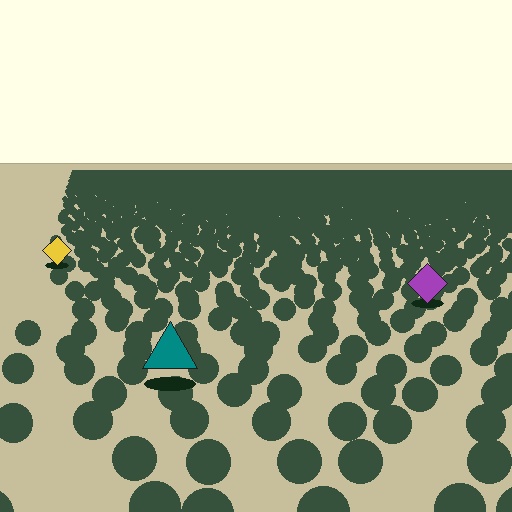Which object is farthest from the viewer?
The yellow diamond is farthest from the viewer. It appears smaller and the ground texture around it is denser.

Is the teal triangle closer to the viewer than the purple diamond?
Yes. The teal triangle is closer — you can tell from the texture gradient: the ground texture is coarser near it.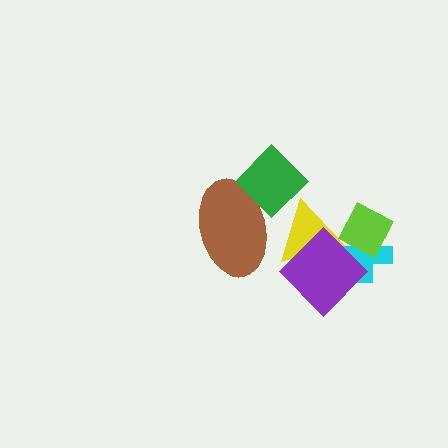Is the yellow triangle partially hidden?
Yes, it is partially covered by another shape.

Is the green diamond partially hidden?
No, no other shape covers it.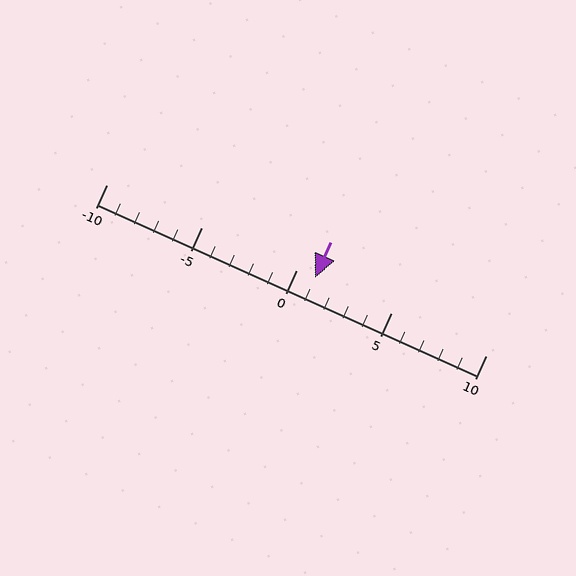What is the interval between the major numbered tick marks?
The major tick marks are spaced 5 units apart.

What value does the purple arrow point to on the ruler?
The purple arrow points to approximately 1.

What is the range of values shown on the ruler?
The ruler shows values from -10 to 10.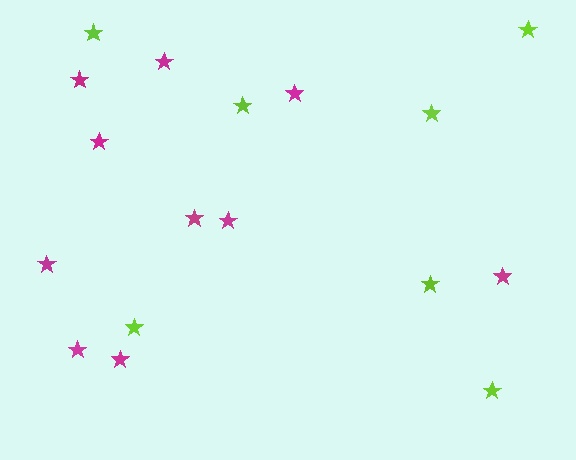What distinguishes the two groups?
There are 2 groups: one group of lime stars (7) and one group of magenta stars (10).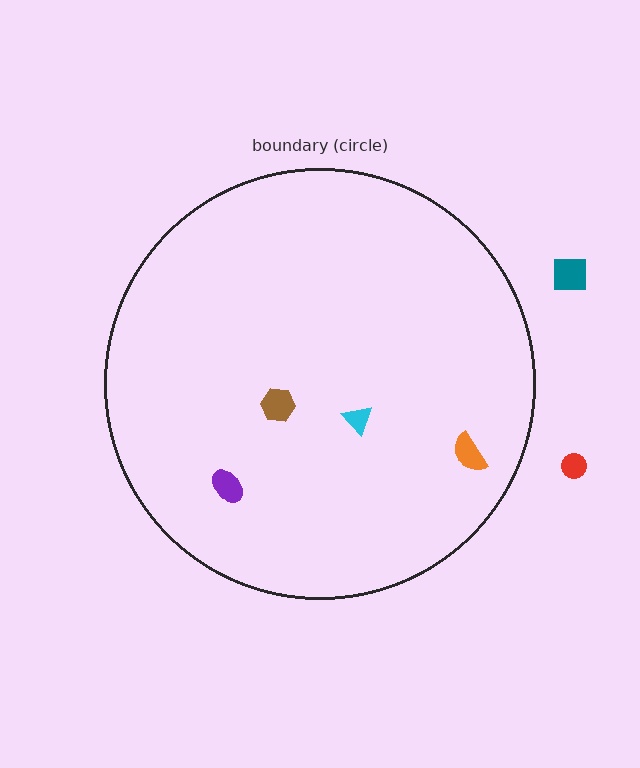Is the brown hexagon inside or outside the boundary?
Inside.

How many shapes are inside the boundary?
4 inside, 2 outside.